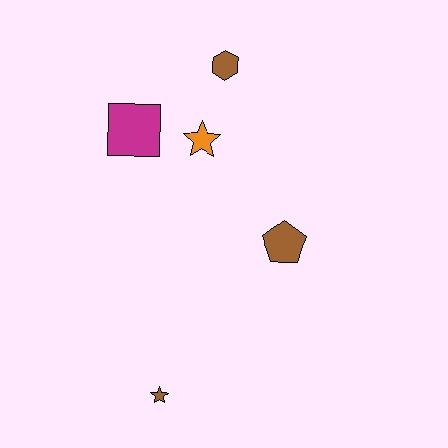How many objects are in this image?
There are 5 objects.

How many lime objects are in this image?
There are no lime objects.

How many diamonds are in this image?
There are no diamonds.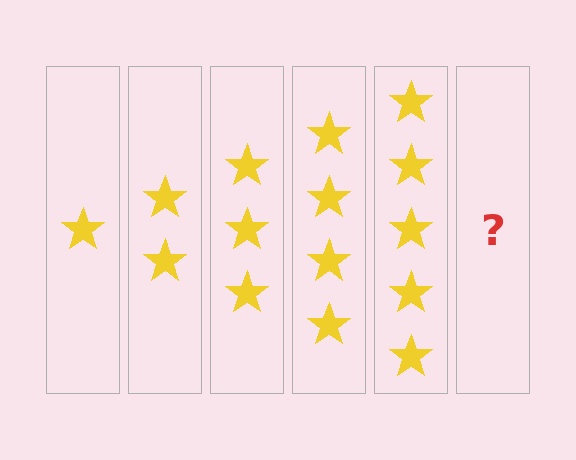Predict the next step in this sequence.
The next step is 6 stars.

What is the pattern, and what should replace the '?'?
The pattern is that each step adds one more star. The '?' should be 6 stars.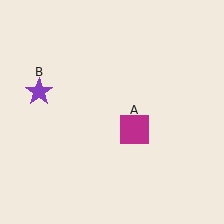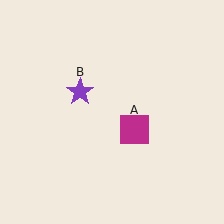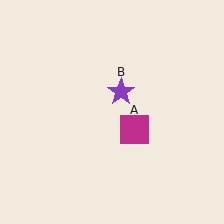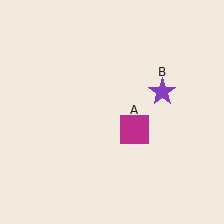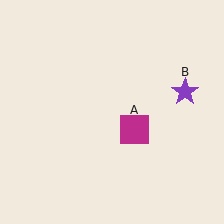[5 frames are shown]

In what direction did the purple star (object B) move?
The purple star (object B) moved right.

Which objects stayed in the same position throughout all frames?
Magenta square (object A) remained stationary.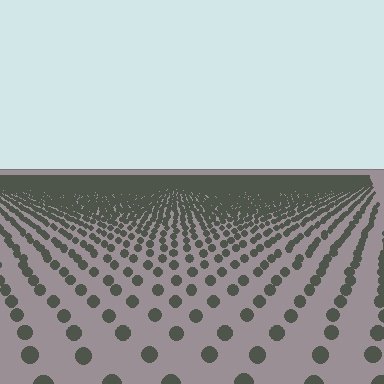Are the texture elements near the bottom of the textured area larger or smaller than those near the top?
Larger. Near the bottom, elements are closer to the viewer and appear at a bigger on-screen size.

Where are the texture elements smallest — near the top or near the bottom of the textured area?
Near the top.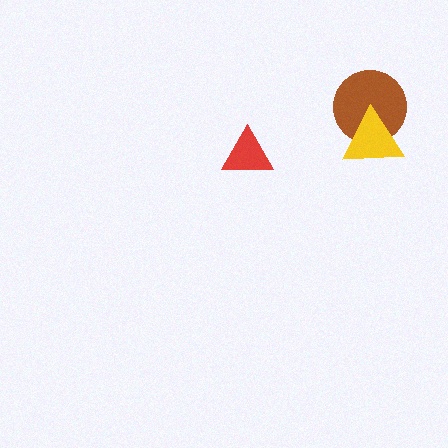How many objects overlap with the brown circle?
1 object overlaps with the brown circle.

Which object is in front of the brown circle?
The yellow triangle is in front of the brown circle.